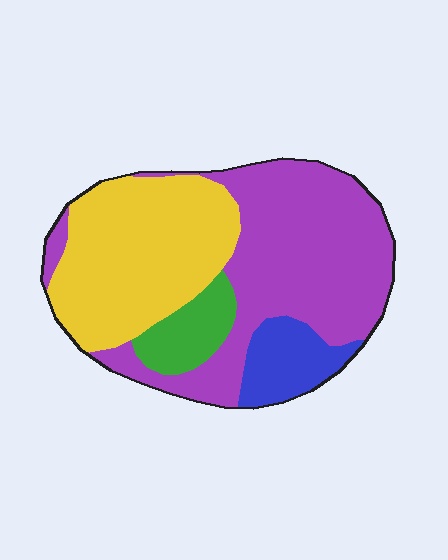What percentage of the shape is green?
Green takes up about one tenth (1/10) of the shape.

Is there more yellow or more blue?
Yellow.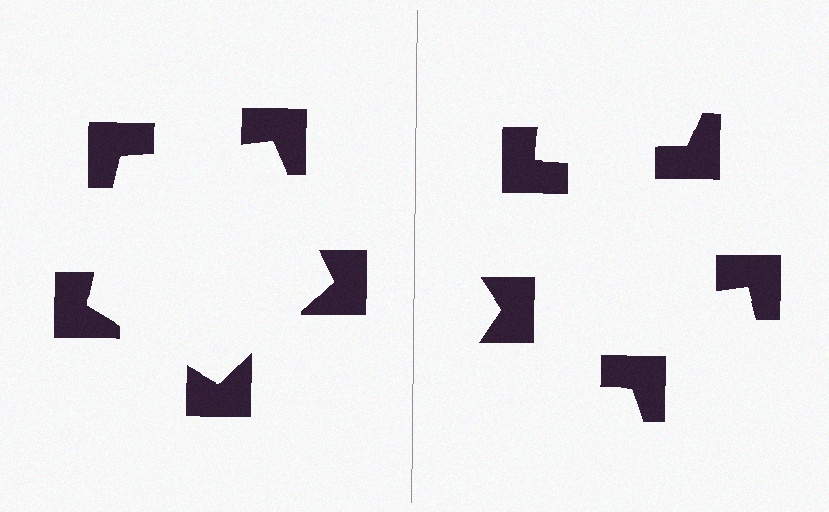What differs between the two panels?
The notched squares are positioned identically on both sides; only the wedge orientations differ. On the left they align to a pentagon; on the right they are misaligned.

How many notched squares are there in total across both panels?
10 — 5 on each side.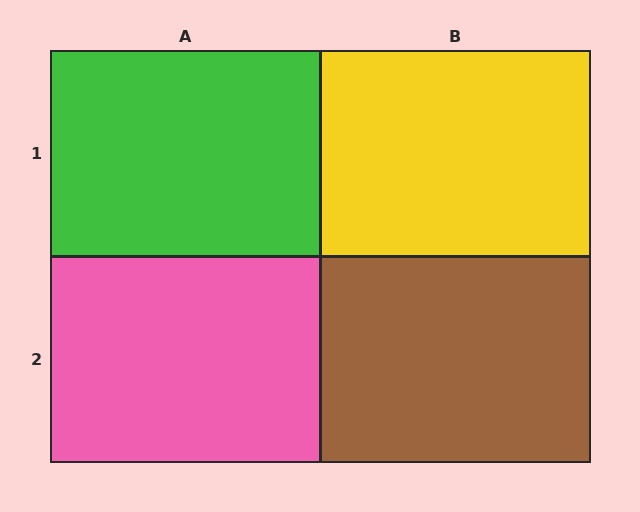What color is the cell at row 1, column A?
Green.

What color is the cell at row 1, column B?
Yellow.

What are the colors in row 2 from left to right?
Pink, brown.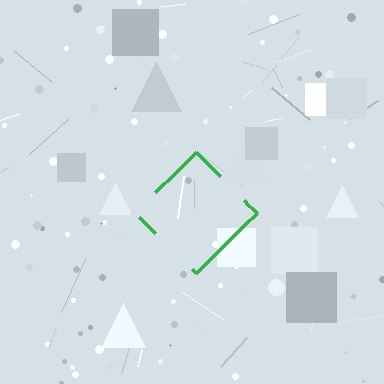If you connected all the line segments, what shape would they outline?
They would outline a diamond.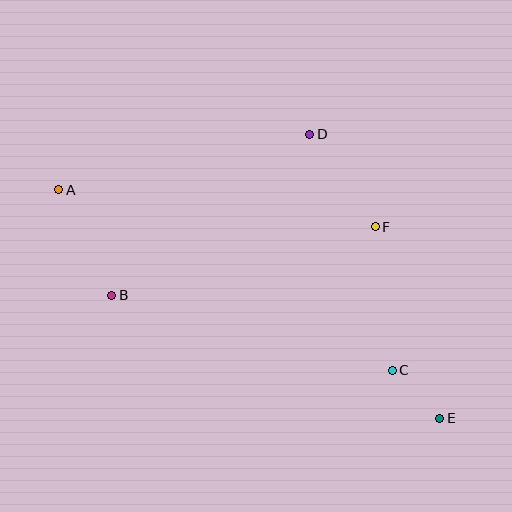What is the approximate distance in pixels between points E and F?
The distance between E and F is approximately 202 pixels.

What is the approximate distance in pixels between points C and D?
The distance between C and D is approximately 250 pixels.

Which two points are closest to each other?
Points C and E are closest to each other.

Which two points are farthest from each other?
Points A and E are farthest from each other.